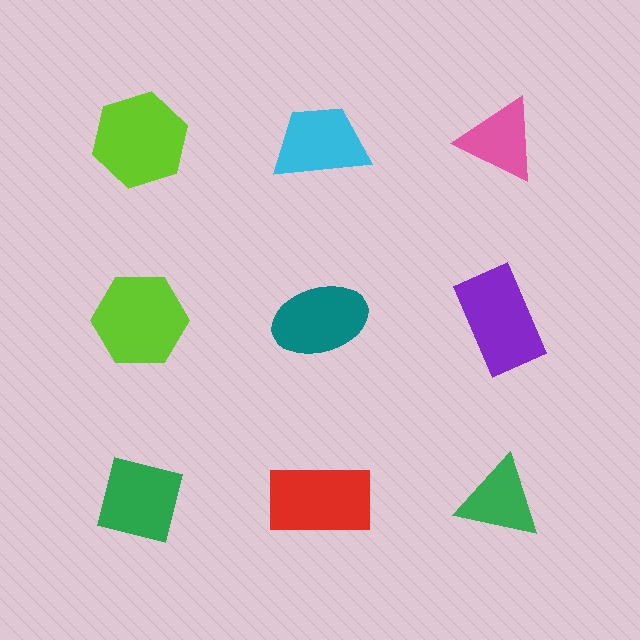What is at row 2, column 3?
A purple rectangle.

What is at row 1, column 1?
A lime hexagon.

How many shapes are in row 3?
3 shapes.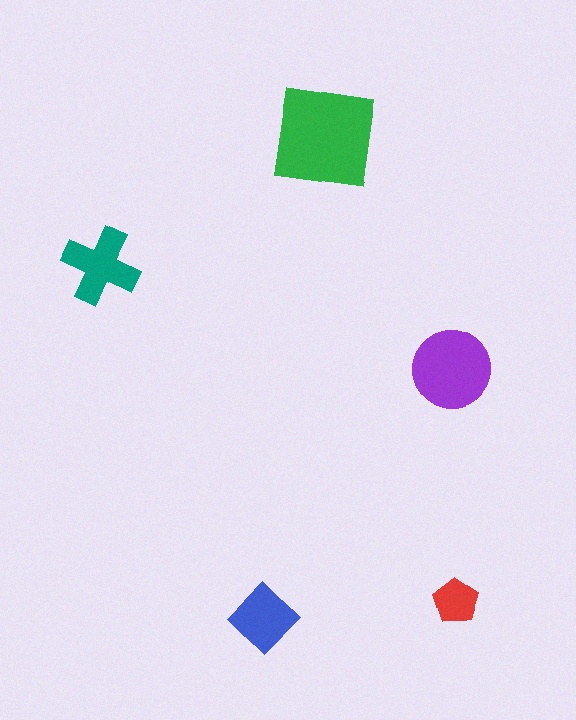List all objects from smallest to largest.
The red pentagon, the blue diamond, the teal cross, the purple circle, the green square.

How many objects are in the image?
There are 5 objects in the image.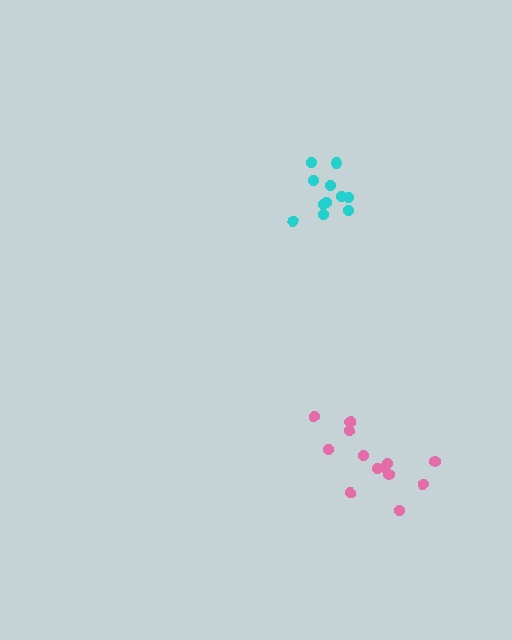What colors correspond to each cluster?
The clusters are colored: pink, cyan.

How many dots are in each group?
Group 1: 13 dots, Group 2: 11 dots (24 total).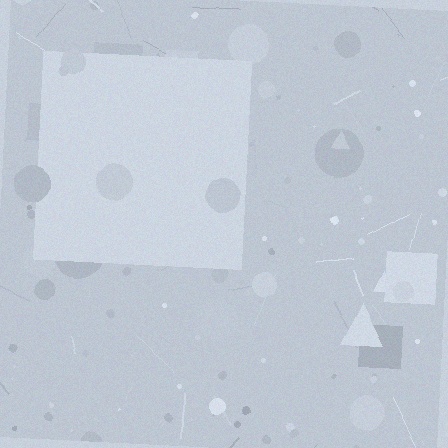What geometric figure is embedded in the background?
A square is embedded in the background.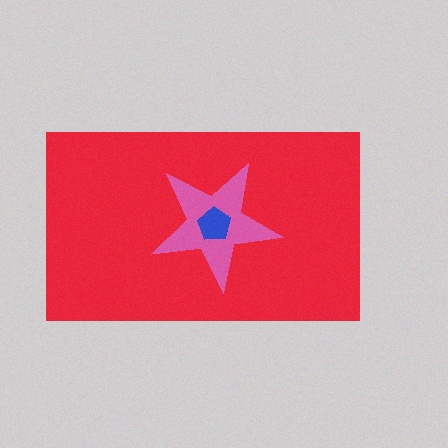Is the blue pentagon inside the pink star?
Yes.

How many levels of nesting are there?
3.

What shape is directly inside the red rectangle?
The pink star.